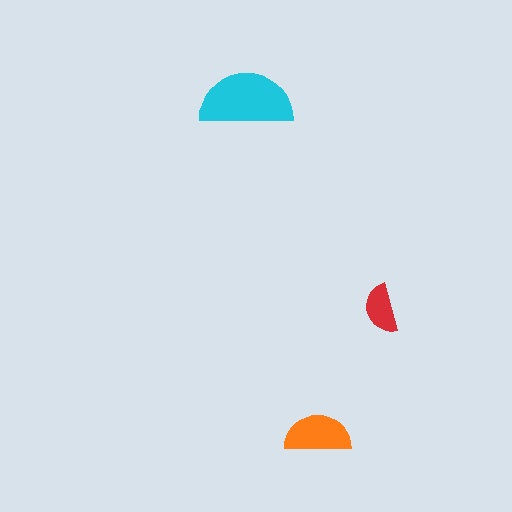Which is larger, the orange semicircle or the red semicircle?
The orange one.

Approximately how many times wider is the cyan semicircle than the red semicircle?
About 2 times wider.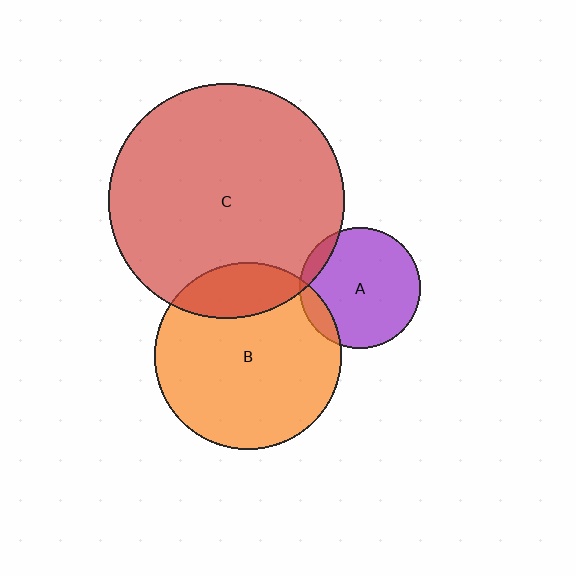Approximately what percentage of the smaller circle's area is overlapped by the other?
Approximately 10%.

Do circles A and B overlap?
Yes.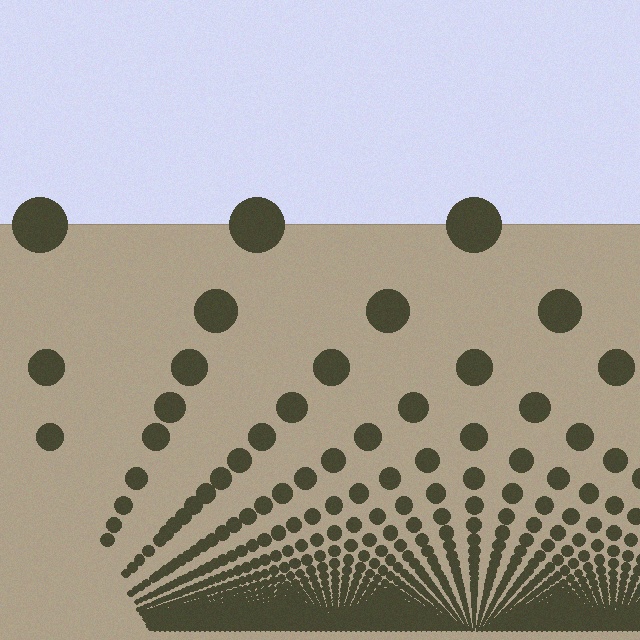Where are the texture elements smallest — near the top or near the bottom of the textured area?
Near the bottom.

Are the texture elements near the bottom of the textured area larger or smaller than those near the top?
Smaller. The gradient is inverted — elements near the bottom are smaller and denser.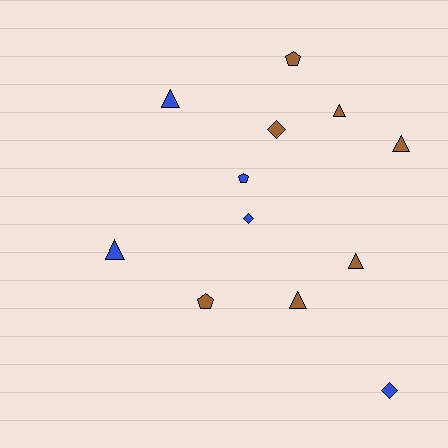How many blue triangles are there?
There are 2 blue triangles.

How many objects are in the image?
There are 12 objects.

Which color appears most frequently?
Brown, with 7 objects.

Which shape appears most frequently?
Triangle, with 6 objects.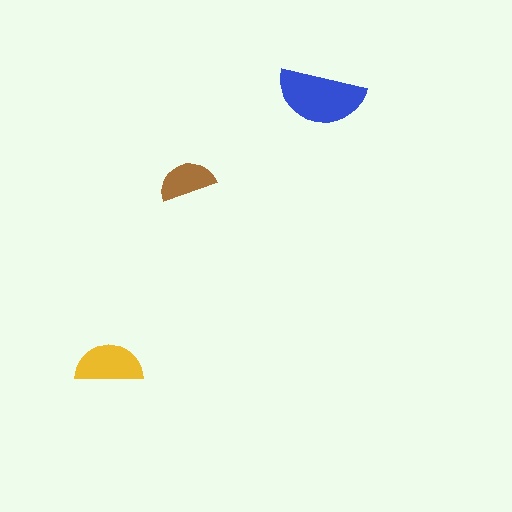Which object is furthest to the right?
The blue semicircle is rightmost.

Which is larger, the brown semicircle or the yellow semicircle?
The yellow one.